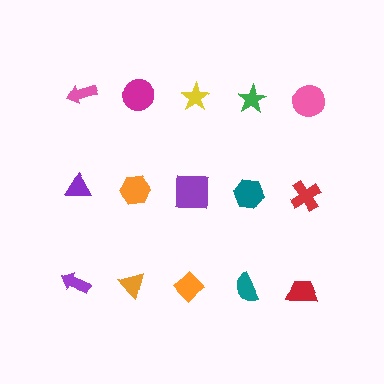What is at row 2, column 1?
A purple triangle.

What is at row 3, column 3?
An orange diamond.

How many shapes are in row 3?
5 shapes.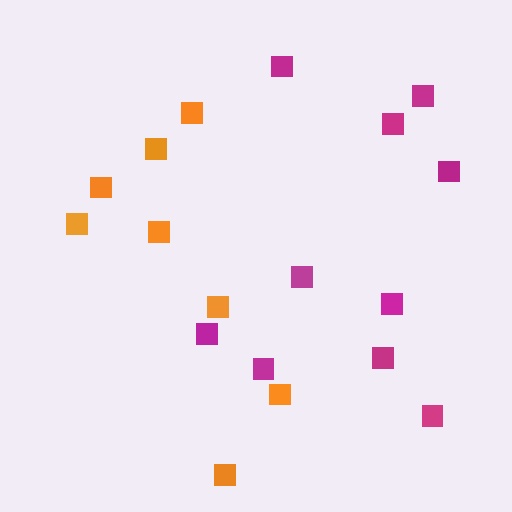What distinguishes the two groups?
There are 2 groups: one group of magenta squares (10) and one group of orange squares (8).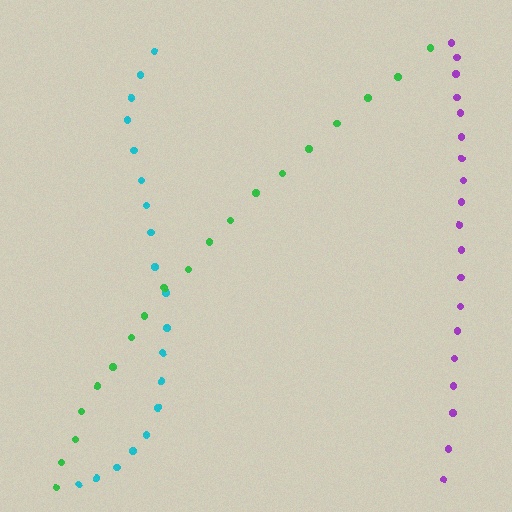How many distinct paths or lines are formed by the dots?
There are 3 distinct paths.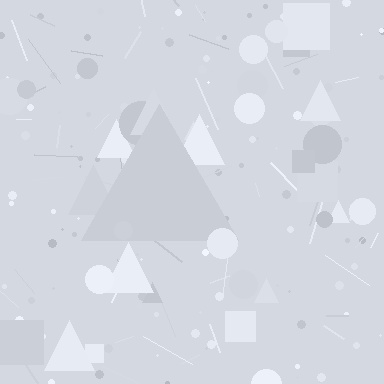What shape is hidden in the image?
A triangle is hidden in the image.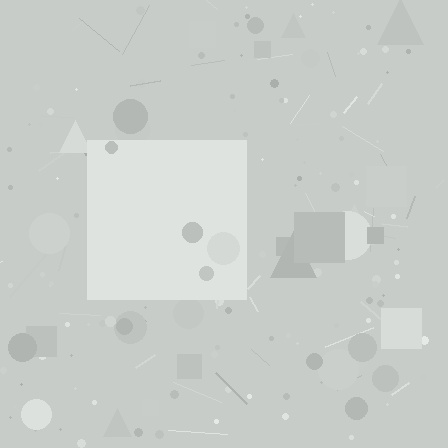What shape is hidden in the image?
A square is hidden in the image.